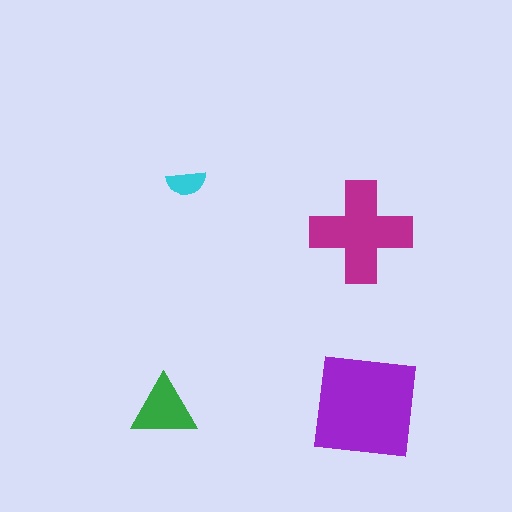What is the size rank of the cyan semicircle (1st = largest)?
4th.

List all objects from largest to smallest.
The purple square, the magenta cross, the green triangle, the cyan semicircle.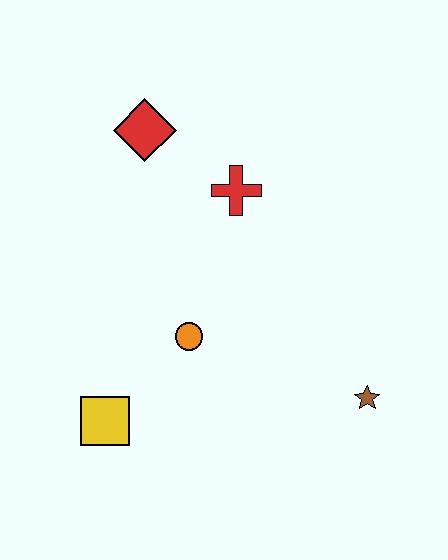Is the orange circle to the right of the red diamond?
Yes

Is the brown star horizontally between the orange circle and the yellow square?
No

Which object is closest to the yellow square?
The orange circle is closest to the yellow square.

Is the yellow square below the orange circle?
Yes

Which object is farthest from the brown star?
The red diamond is farthest from the brown star.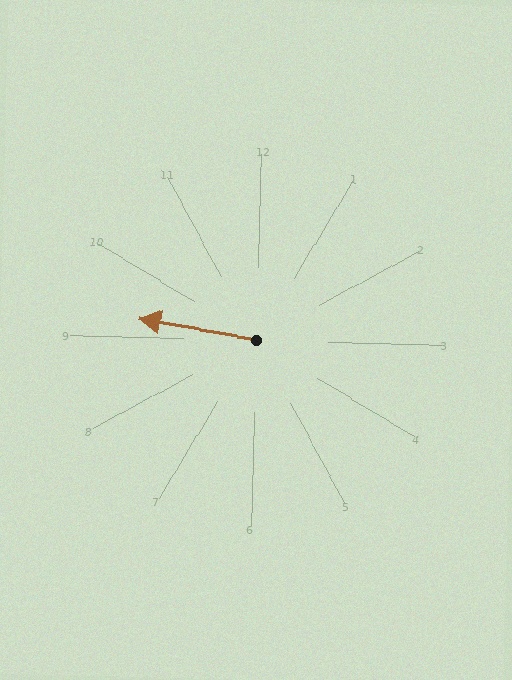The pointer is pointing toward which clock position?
Roughly 9 o'clock.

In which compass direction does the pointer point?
West.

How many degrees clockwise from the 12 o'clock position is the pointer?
Approximately 279 degrees.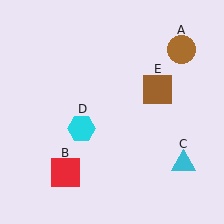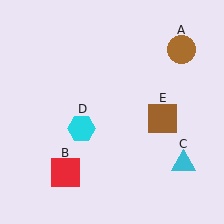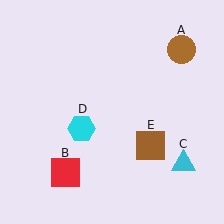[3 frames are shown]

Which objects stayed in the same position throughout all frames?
Brown circle (object A) and red square (object B) and cyan triangle (object C) and cyan hexagon (object D) remained stationary.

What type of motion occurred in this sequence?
The brown square (object E) rotated clockwise around the center of the scene.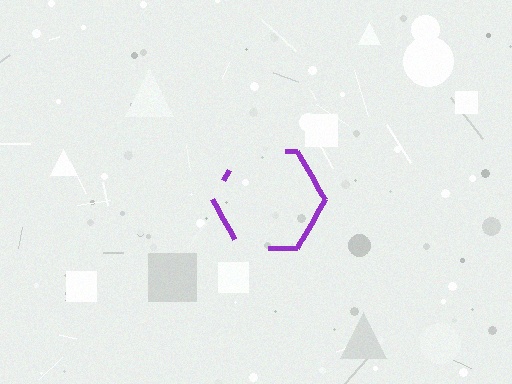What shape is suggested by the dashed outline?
The dashed outline suggests a hexagon.